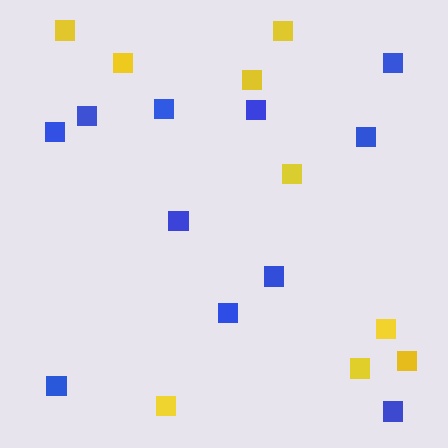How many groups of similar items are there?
There are 2 groups: one group of yellow squares (9) and one group of blue squares (11).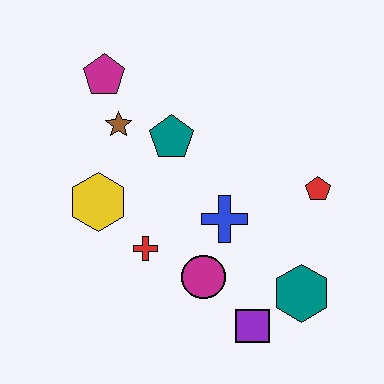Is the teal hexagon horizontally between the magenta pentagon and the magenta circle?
No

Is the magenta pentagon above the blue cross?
Yes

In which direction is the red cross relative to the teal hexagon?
The red cross is to the left of the teal hexagon.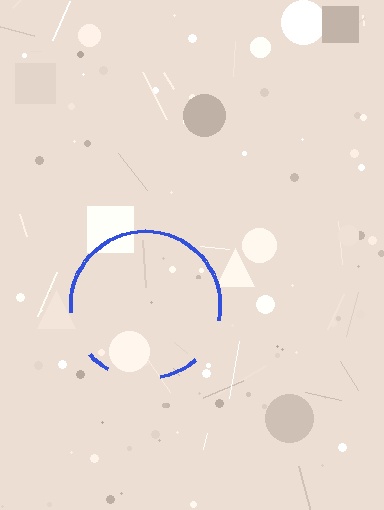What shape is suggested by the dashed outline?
The dashed outline suggests a circle.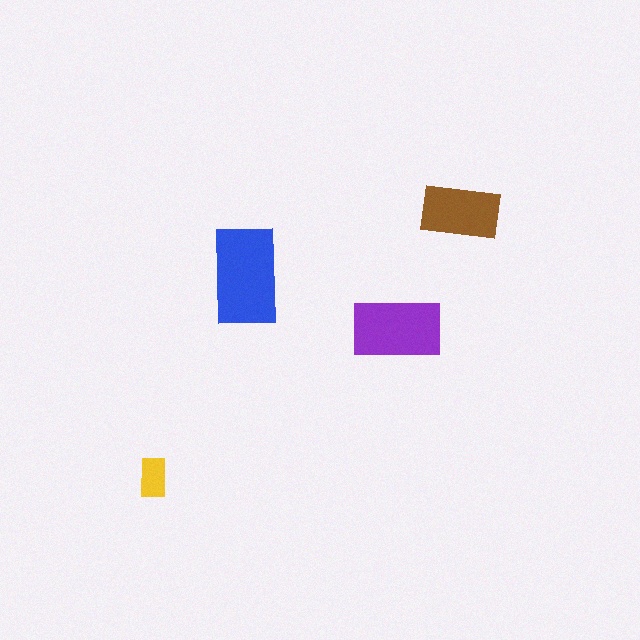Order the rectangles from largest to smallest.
the blue one, the purple one, the brown one, the yellow one.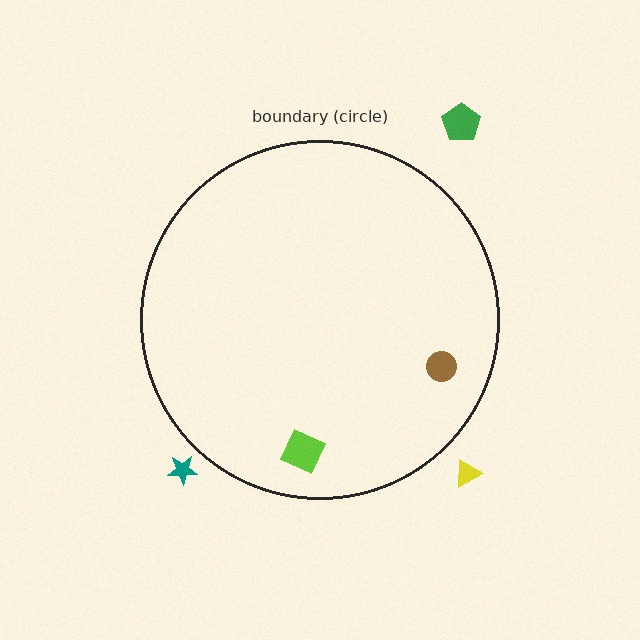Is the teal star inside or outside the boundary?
Outside.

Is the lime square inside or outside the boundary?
Inside.